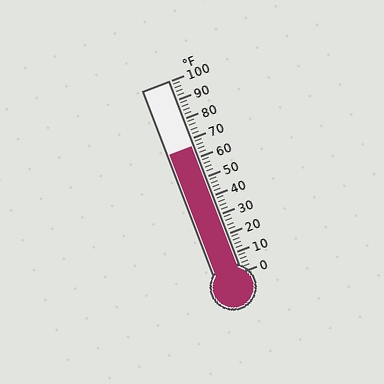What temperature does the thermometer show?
The thermometer shows approximately 66°F.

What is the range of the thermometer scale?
The thermometer scale ranges from 0°F to 100°F.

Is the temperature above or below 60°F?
The temperature is above 60°F.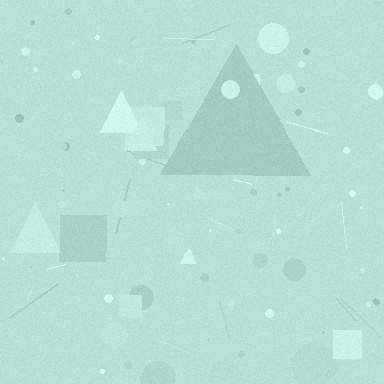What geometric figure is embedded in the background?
A triangle is embedded in the background.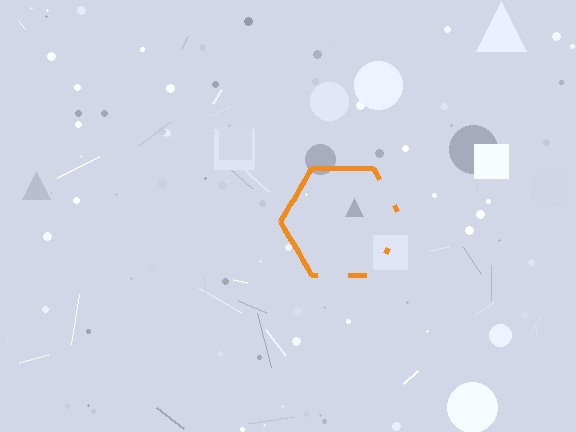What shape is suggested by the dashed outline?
The dashed outline suggests a hexagon.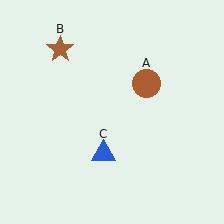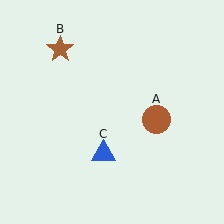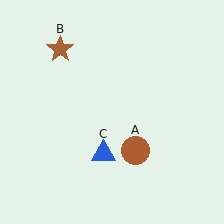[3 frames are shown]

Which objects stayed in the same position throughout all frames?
Brown star (object B) and blue triangle (object C) remained stationary.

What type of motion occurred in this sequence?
The brown circle (object A) rotated clockwise around the center of the scene.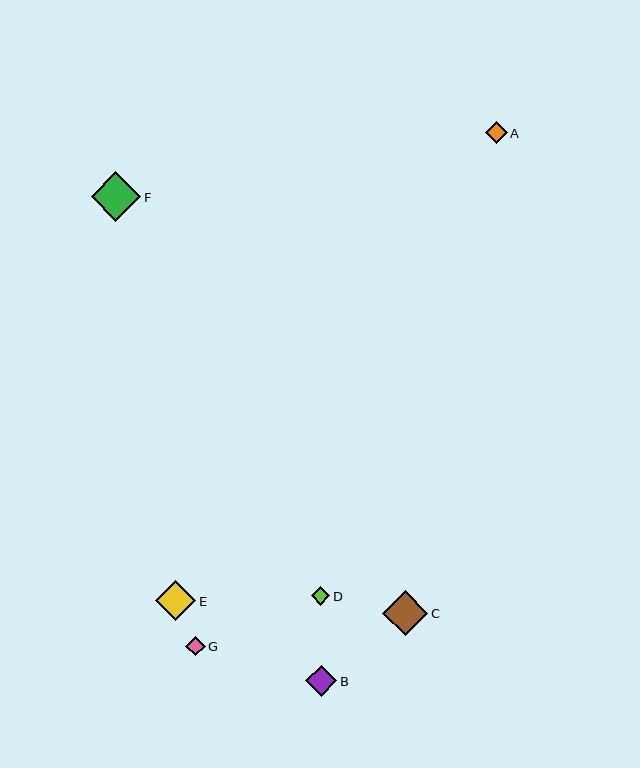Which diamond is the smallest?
Diamond D is the smallest with a size of approximately 19 pixels.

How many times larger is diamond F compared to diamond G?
Diamond F is approximately 2.5 times the size of diamond G.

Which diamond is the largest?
Diamond F is the largest with a size of approximately 50 pixels.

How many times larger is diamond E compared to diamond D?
Diamond E is approximately 2.1 times the size of diamond D.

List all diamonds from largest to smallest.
From largest to smallest: F, C, E, B, A, G, D.